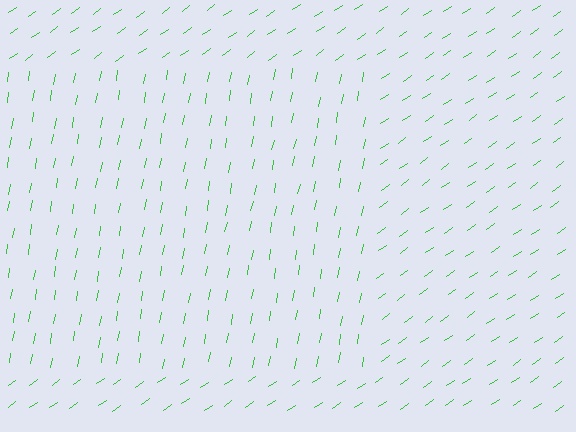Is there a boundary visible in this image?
Yes, there is a texture boundary formed by a change in line orientation.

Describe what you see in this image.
The image is filled with small green line segments. A rectangle region in the image has lines oriented differently from the surrounding lines, creating a visible texture boundary.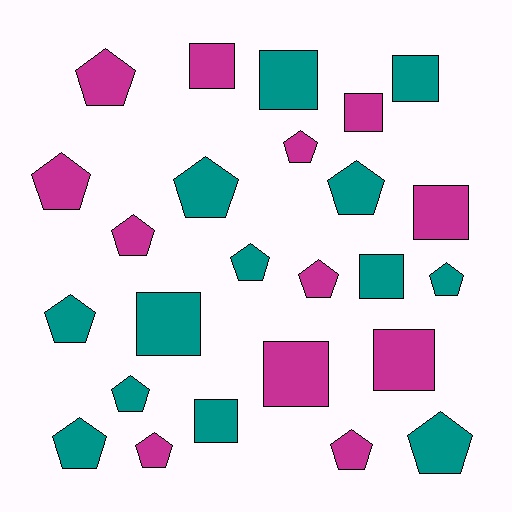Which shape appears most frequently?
Pentagon, with 15 objects.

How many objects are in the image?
There are 25 objects.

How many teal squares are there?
There are 5 teal squares.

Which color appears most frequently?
Teal, with 13 objects.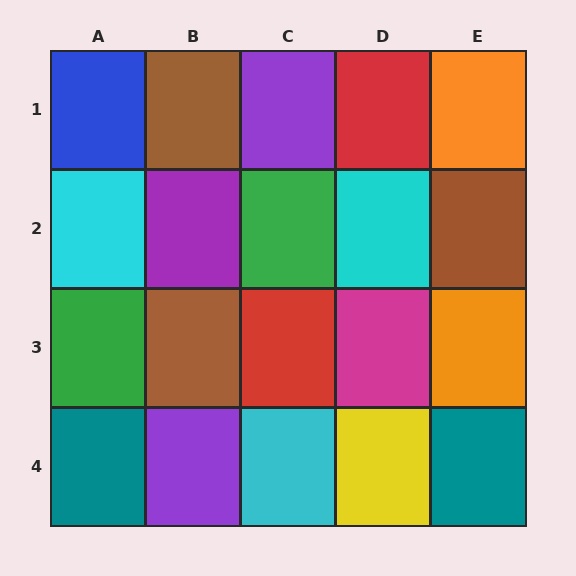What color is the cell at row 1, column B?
Brown.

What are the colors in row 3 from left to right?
Green, brown, red, magenta, orange.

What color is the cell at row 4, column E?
Teal.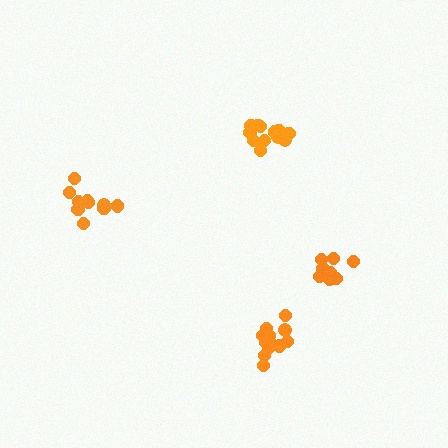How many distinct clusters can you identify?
There are 4 distinct clusters.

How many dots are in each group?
Group 1: 14 dots, Group 2: 14 dots, Group 3: 10 dots, Group 4: 9 dots (47 total).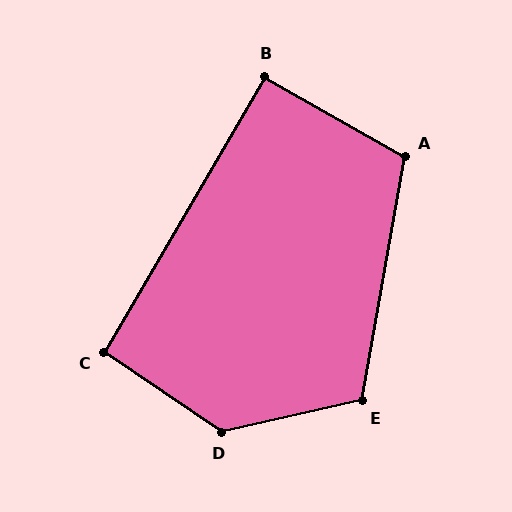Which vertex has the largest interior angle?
D, at approximately 133 degrees.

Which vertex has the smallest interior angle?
B, at approximately 91 degrees.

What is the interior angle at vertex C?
Approximately 94 degrees (approximately right).